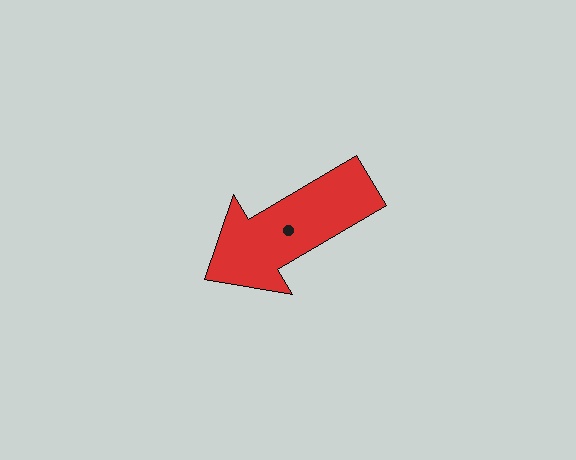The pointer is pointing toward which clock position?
Roughly 8 o'clock.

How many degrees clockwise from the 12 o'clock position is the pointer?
Approximately 239 degrees.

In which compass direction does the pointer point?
Southwest.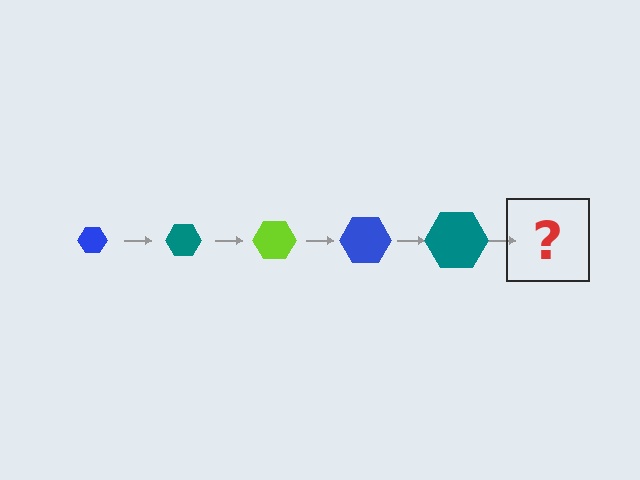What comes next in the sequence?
The next element should be a lime hexagon, larger than the previous one.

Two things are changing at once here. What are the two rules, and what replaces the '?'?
The two rules are that the hexagon grows larger each step and the color cycles through blue, teal, and lime. The '?' should be a lime hexagon, larger than the previous one.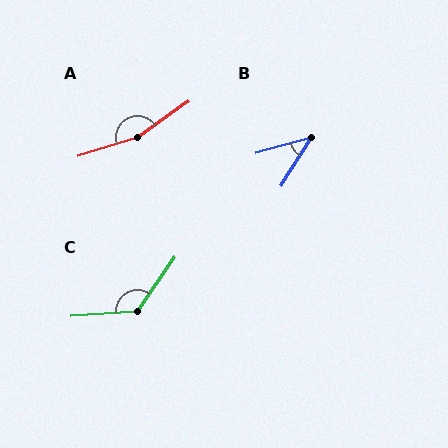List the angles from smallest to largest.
B (42°), C (129°), A (162°).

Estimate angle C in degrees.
Approximately 129 degrees.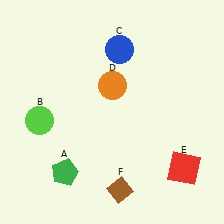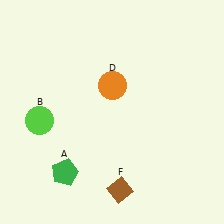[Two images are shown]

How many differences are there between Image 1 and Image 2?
There are 2 differences between the two images.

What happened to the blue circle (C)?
The blue circle (C) was removed in Image 2. It was in the top-right area of Image 1.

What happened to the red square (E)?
The red square (E) was removed in Image 2. It was in the bottom-right area of Image 1.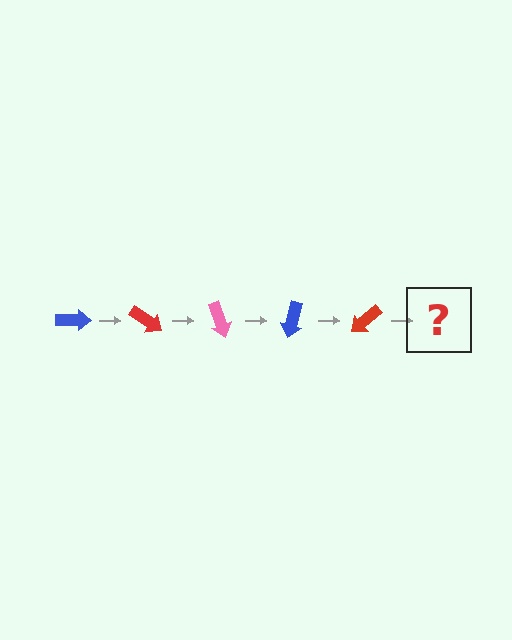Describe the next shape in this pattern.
It should be a pink arrow, rotated 175 degrees from the start.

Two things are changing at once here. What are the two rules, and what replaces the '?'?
The two rules are that it rotates 35 degrees each step and the color cycles through blue, red, and pink. The '?' should be a pink arrow, rotated 175 degrees from the start.